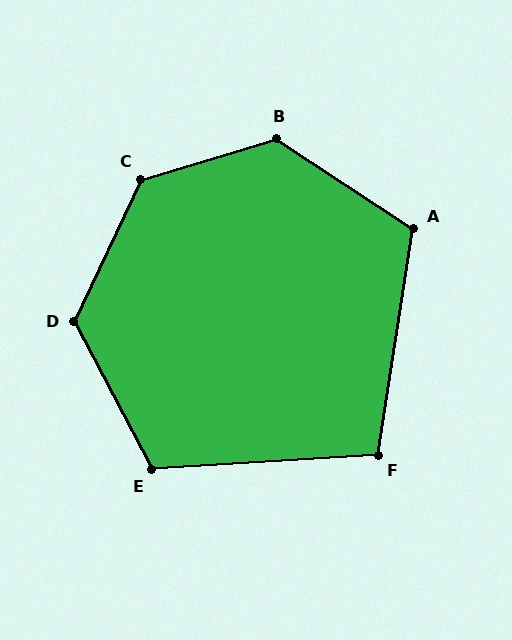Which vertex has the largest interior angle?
C, at approximately 131 degrees.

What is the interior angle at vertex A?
Approximately 114 degrees (obtuse).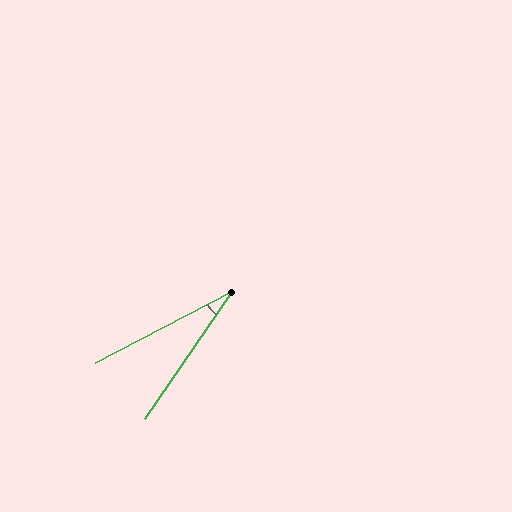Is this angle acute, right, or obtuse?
It is acute.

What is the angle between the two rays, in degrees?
Approximately 28 degrees.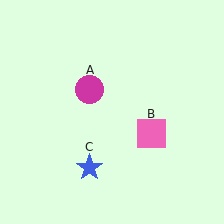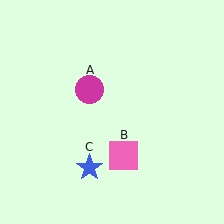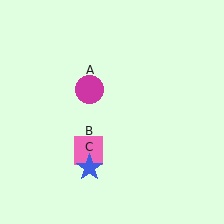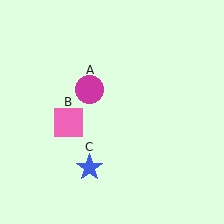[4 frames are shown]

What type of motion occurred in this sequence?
The pink square (object B) rotated clockwise around the center of the scene.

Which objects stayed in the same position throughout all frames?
Magenta circle (object A) and blue star (object C) remained stationary.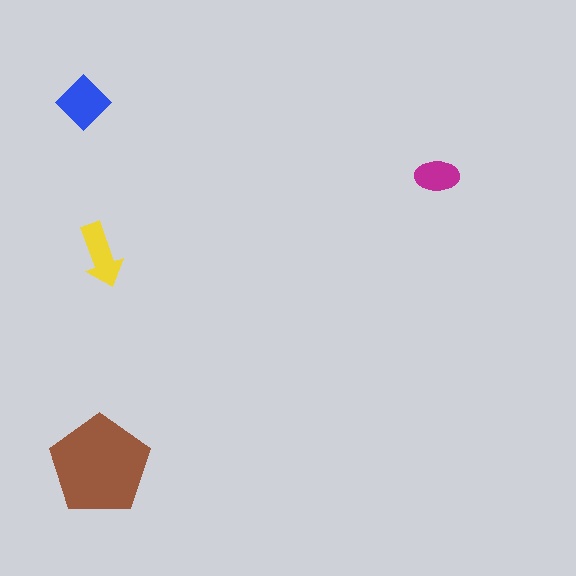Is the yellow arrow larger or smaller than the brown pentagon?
Smaller.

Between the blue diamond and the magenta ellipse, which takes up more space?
The blue diamond.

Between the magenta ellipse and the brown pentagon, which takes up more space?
The brown pentagon.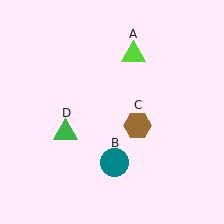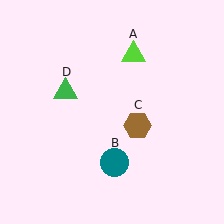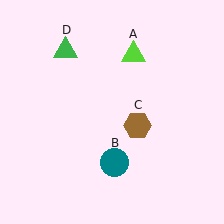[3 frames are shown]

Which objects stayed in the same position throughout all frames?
Lime triangle (object A) and teal circle (object B) and brown hexagon (object C) remained stationary.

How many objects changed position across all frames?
1 object changed position: green triangle (object D).